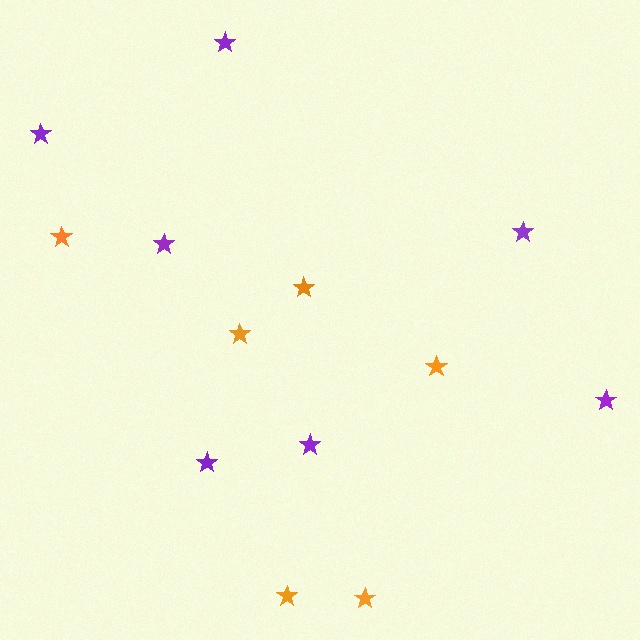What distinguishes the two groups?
There are 2 groups: one group of purple stars (7) and one group of orange stars (6).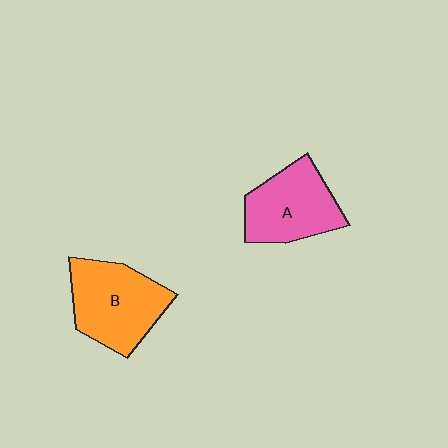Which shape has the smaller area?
Shape A (pink).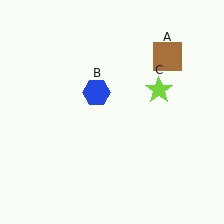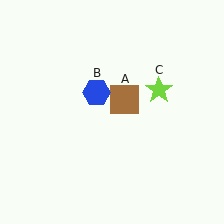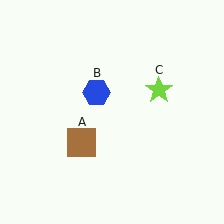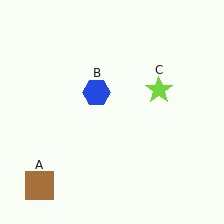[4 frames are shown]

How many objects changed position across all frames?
1 object changed position: brown square (object A).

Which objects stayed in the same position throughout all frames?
Blue hexagon (object B) and lime star (object C) remained stationary.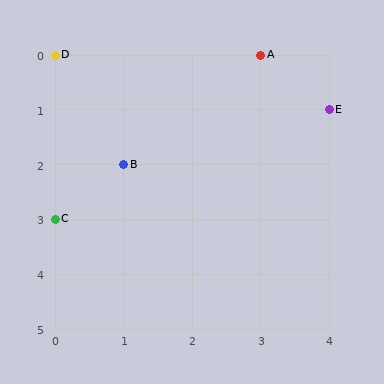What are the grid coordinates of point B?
Point B is at grid coordinates (1, 2).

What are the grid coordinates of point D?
Point D is at grid coordinates (0, 0).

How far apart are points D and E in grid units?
Points D and E are 4 columns and 1 row apart (about 4.1 grid units diagonally).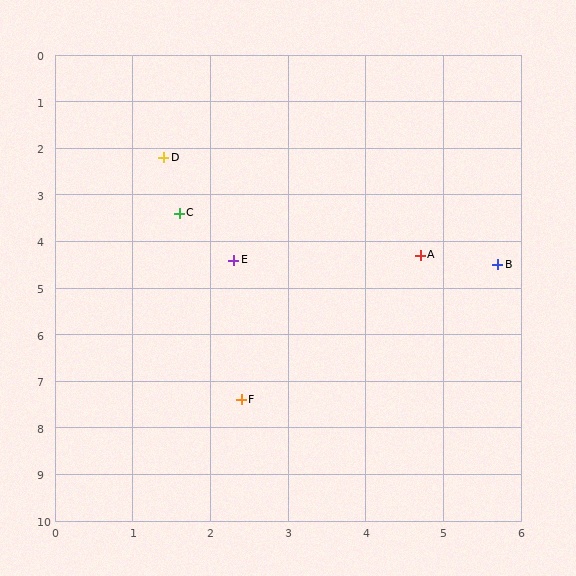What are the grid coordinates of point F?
Point F is at approximately (2.4, 7.4).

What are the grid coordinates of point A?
Point A is at approximately (4.7, 4.3).